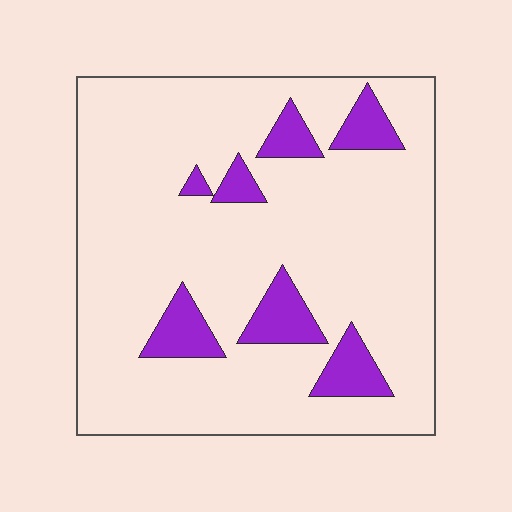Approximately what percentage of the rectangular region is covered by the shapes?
Approximately 15%.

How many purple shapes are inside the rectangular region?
7.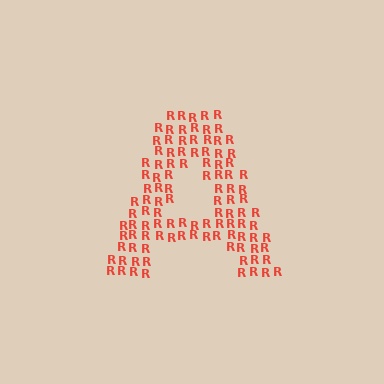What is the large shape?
The large shape is the letter A.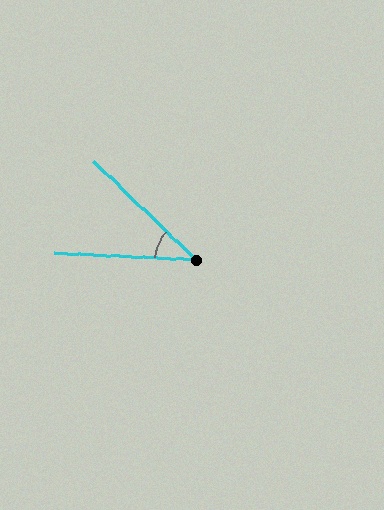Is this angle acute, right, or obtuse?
It is acute.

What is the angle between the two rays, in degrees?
Approximately 41 degrees.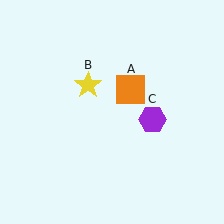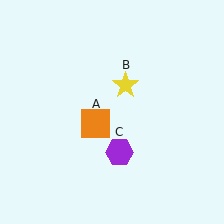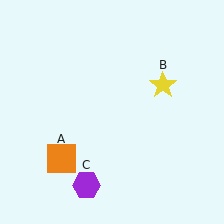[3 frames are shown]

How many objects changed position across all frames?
3 objects changed position: orange square (object A), yellow star (object B), purple hexagon (object C).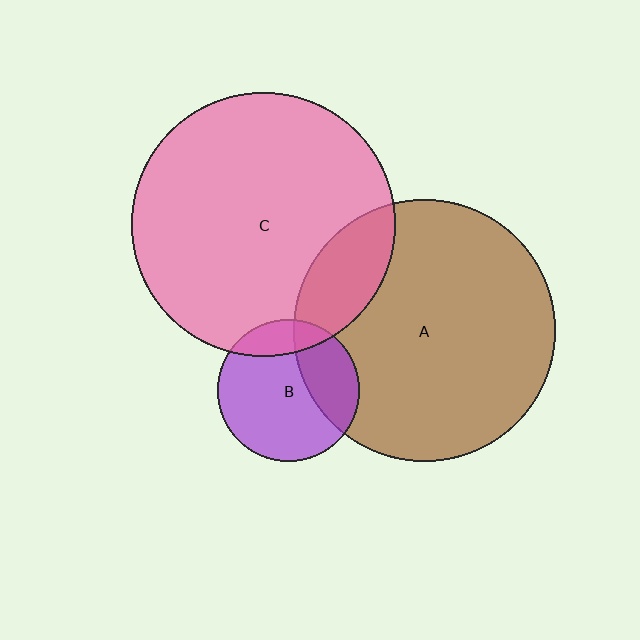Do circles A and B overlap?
Yes.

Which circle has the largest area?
Circle C (pink).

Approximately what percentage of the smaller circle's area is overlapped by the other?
Approximately 30%.